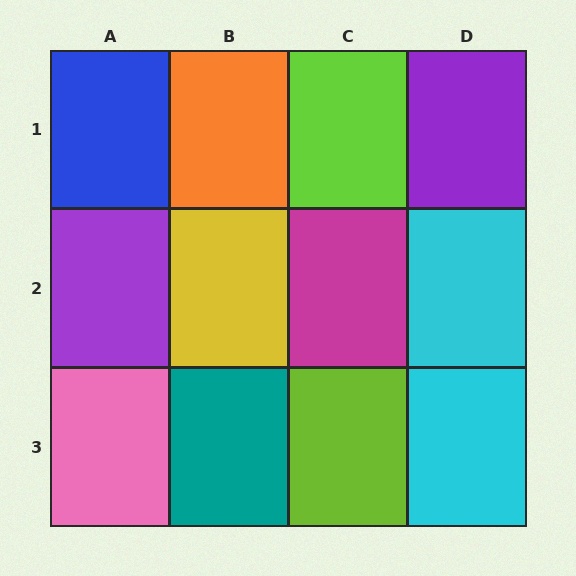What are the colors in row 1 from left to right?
Blue, orange, lime, purple.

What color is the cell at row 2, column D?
Cyan.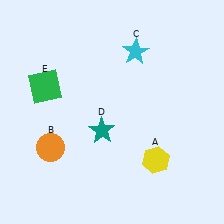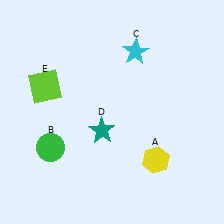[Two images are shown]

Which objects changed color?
B changed from orange to green. E changed from green to lime.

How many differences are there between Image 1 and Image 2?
There are 2 differences between the two images.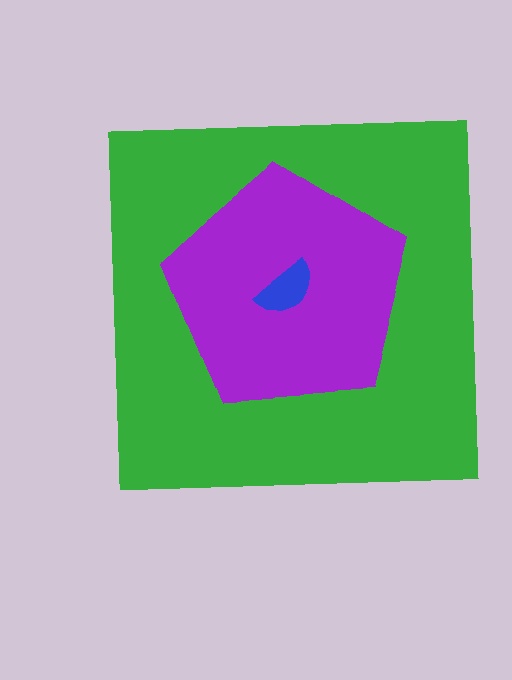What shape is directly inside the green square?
The purple pentagon.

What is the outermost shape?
The green square.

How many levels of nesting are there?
3.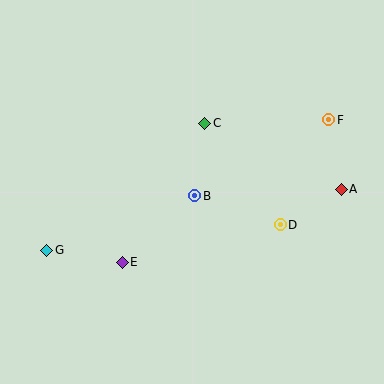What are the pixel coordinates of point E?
Point E is at (122, 262).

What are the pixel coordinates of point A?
Point A is at (341, 189).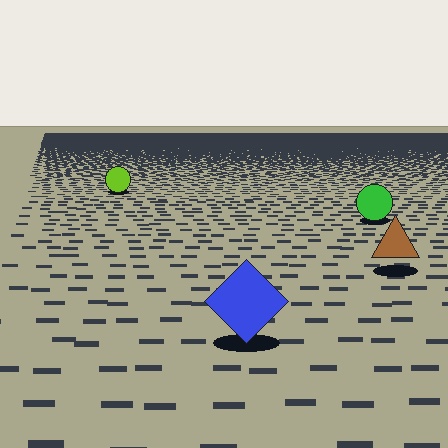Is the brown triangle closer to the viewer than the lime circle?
Yes. The brown triangle is closer — you can tell from the texture gradient: the ground texture is coarser near it.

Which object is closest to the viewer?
The blue diamond is closest. The texture marks near it are larger and more spread out.